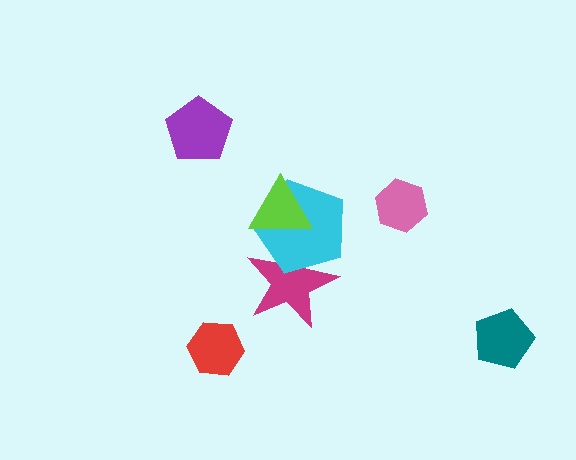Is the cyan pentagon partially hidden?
Yes, it is partially covered by another shape.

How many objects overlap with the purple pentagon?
0 objects overlap with the purple pentagon.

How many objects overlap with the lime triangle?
2 objects overlap with the lime triangle.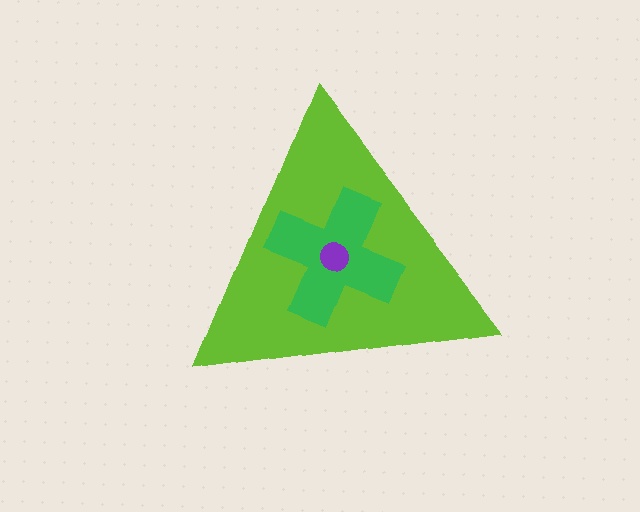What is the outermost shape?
The lime triangle.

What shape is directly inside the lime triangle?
The green cross.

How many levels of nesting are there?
3.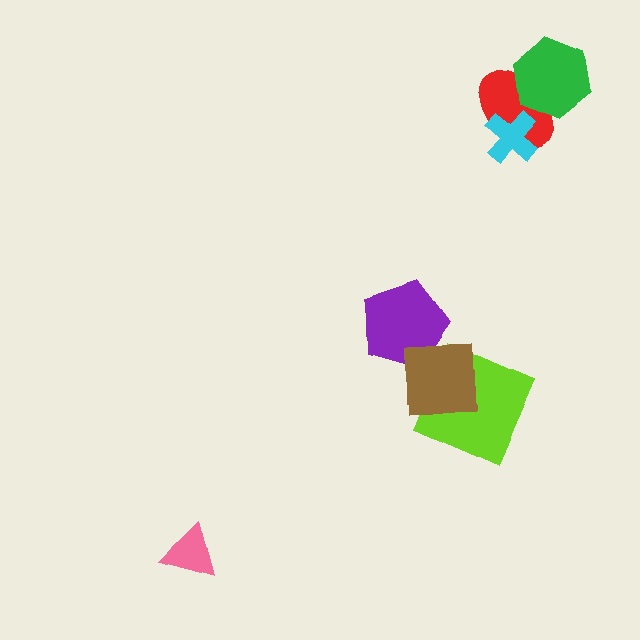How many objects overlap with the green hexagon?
1 object overlaps with the green hexagon.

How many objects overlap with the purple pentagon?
1 object overlaps with the purple pentagon.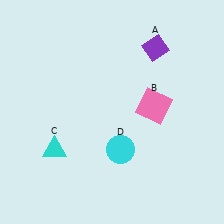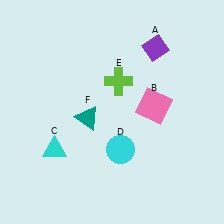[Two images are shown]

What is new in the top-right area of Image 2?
A lime cross (E) was added in the top-right area of Image 2.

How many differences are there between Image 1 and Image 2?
There are 2 differences between the two images.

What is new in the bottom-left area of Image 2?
A teal triangle (F) was added in the bottom-left area of Image 2.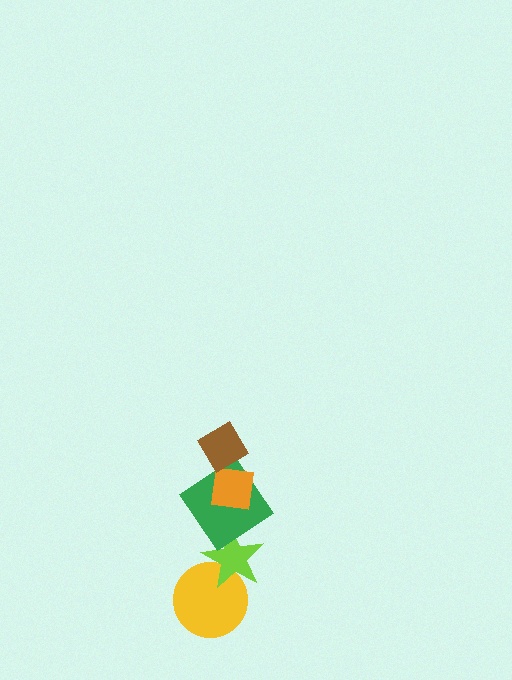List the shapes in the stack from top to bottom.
From top to bottom: the brown diamond, the orange square, the green diamond, the lime star, the yellow circle.